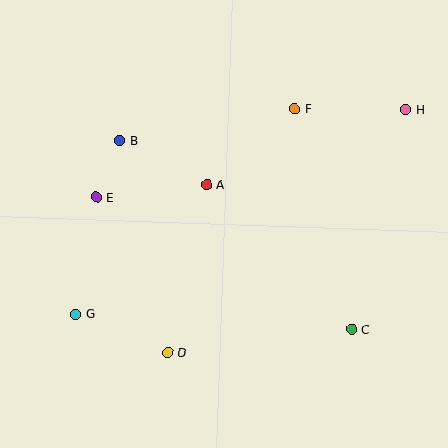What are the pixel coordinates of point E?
Point E is at (96, 197).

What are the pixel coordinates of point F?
Point F is at (295, 109).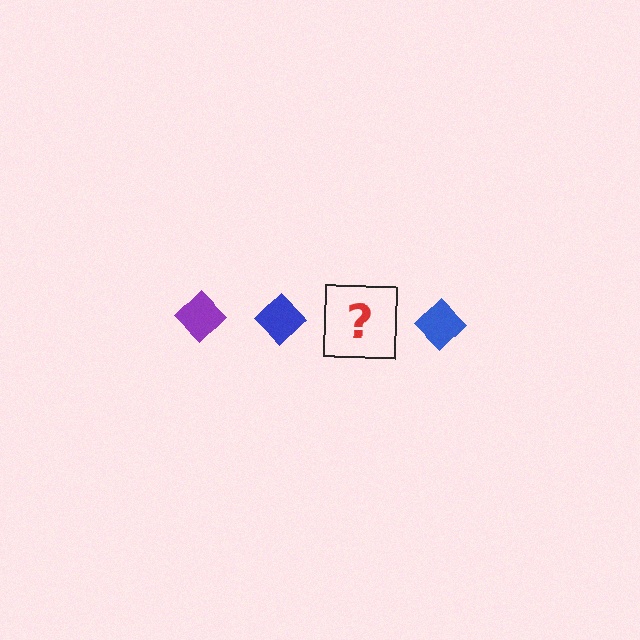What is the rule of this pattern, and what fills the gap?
The rule is that the pattern cycles through purple, blue diamonds. The gap should be filled with a purple diamond.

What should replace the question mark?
The question mark should be replaced with a purple diamond.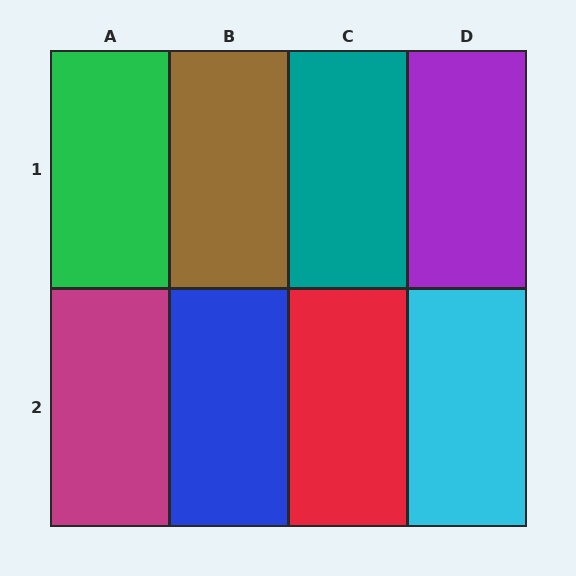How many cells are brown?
1 cell is brown.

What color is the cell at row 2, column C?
Red.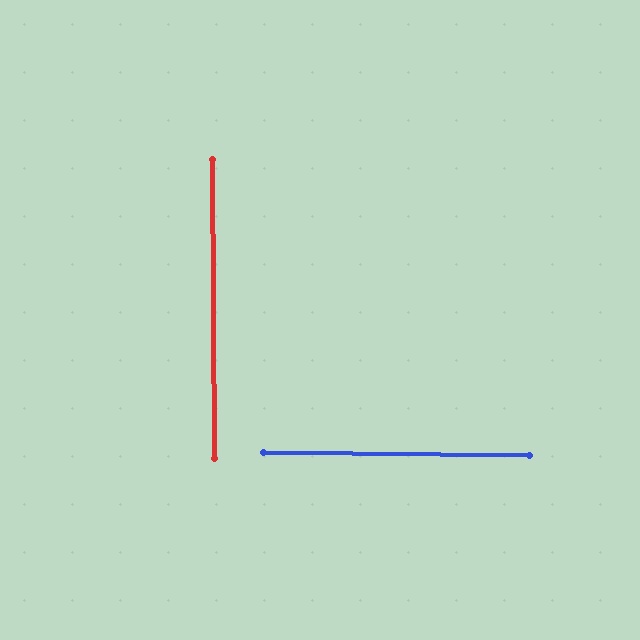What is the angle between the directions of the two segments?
Approximately 89 degrees.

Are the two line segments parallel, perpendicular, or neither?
Perpendicular — they meet at approximately 89°.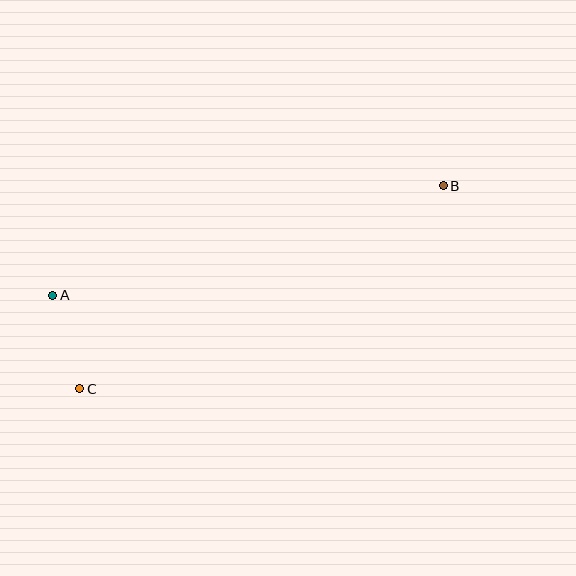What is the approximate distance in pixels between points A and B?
The distance between A and B is approximately 405 pixels.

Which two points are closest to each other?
Points A and C are closest to each other.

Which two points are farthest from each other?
Points B and C are farthest from each other.